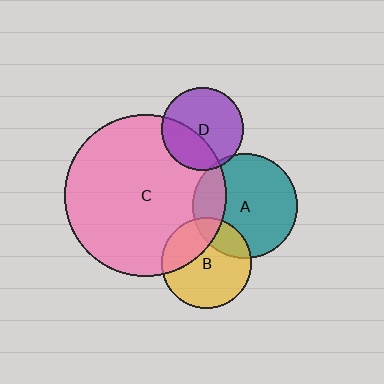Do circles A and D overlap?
Yes.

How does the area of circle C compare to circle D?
Approximately 3.9 times.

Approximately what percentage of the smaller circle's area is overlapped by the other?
Approximately 5%.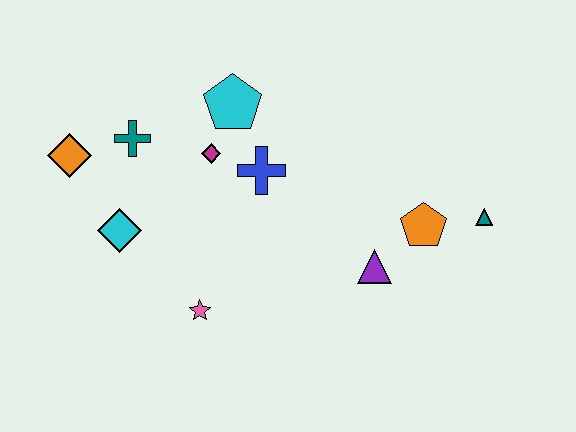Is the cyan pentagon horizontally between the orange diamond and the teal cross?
No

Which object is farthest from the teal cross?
The teal triangle is farthest from the teal cross.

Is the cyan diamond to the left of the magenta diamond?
Yes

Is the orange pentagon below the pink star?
No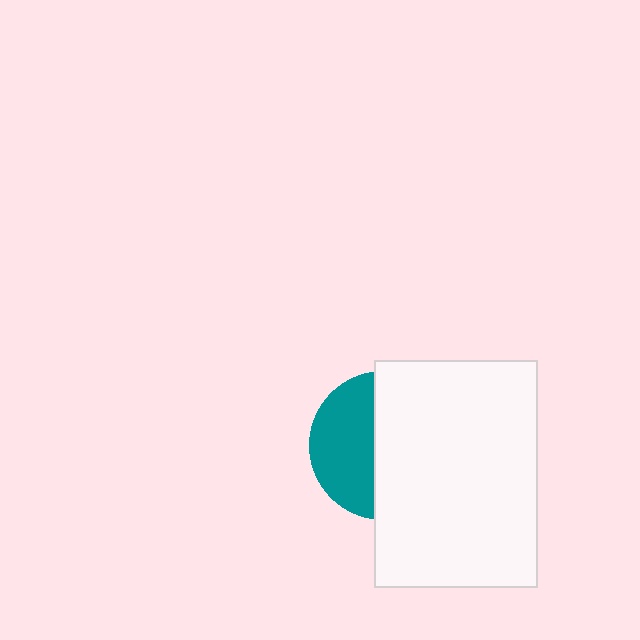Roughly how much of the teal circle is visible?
A small part of it is visible (roughly 41%).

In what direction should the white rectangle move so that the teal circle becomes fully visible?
The white rectangle should move right. That is the shortest direction to clear the overlap and leave the teal circle fully visible.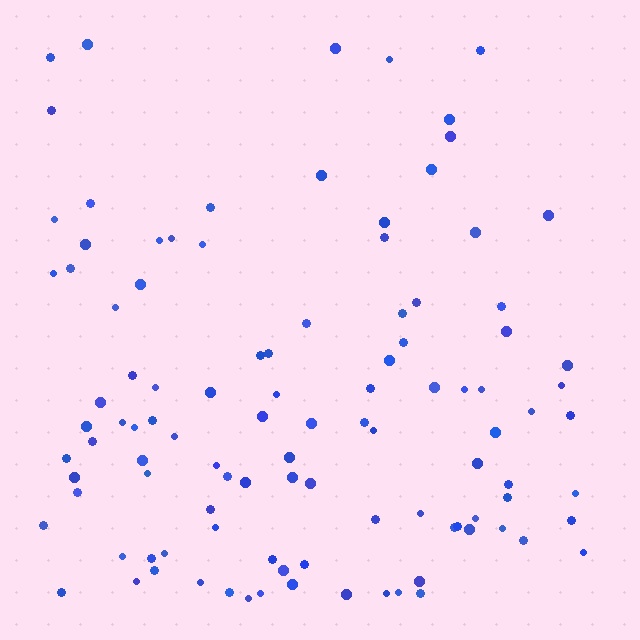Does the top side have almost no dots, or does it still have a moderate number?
Still a moderate number, just noticeably fewer than the bottom.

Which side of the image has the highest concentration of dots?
The bottom.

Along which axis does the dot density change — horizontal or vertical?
Vertical.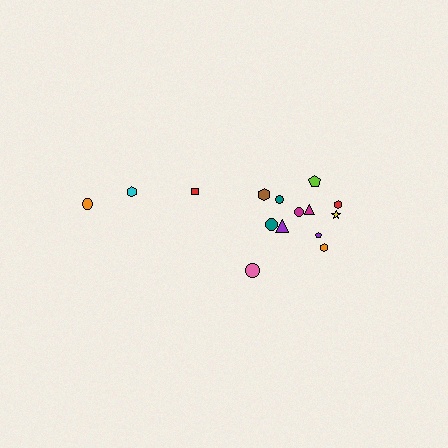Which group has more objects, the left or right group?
The right group.